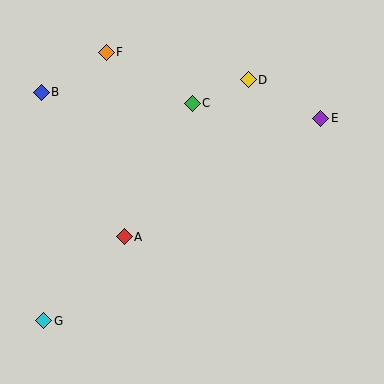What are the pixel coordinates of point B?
Point B is at (41, 92).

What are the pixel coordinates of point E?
Point E is at (321, 118).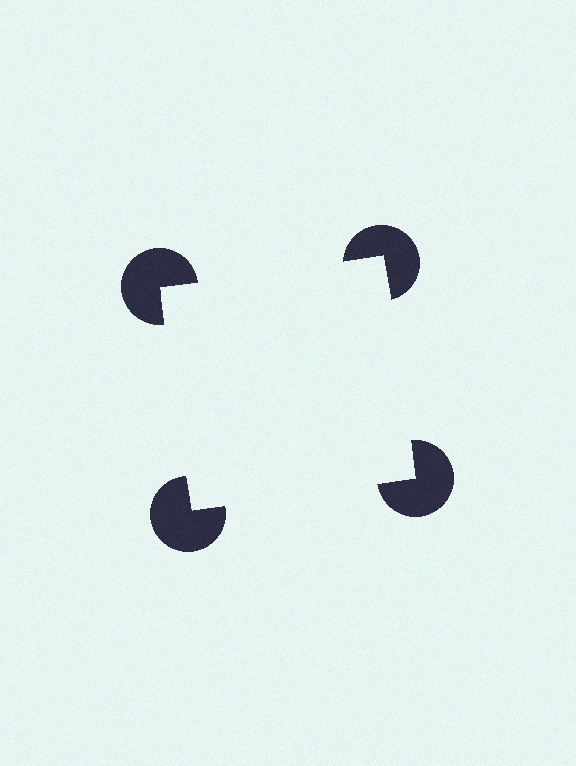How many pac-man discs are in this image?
There are 4 — one at each vertex of the illusory square.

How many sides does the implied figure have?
4 sides.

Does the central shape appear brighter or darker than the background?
It typically appears slightly brighter than the background, even though no actual brightness change is drawn.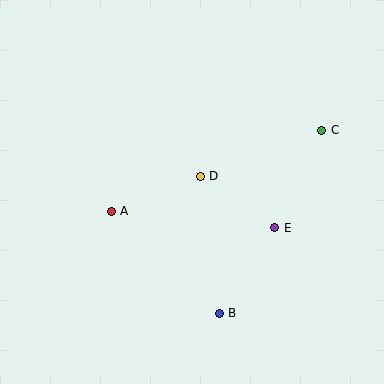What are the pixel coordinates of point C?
Point C is at (322, 130).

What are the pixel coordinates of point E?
Point E is at (275, 228).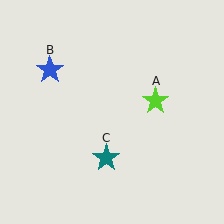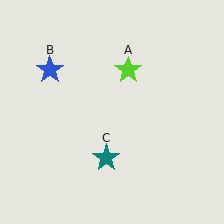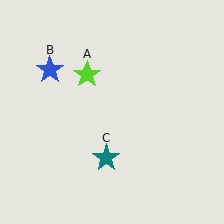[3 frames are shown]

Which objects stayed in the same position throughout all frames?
Blue star (object B) and teal star (object C) remained stationary.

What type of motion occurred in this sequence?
The lime star (object A) rotated counterclockwise around the center of the scene.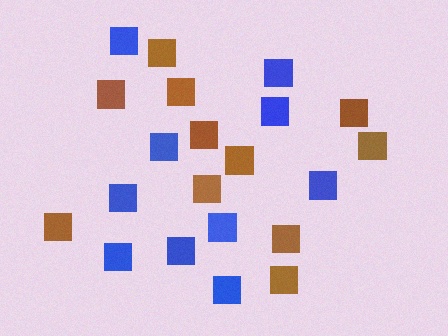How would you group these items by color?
There are 2 groups: one group of blue squares (10) and one group of brown squares (11).